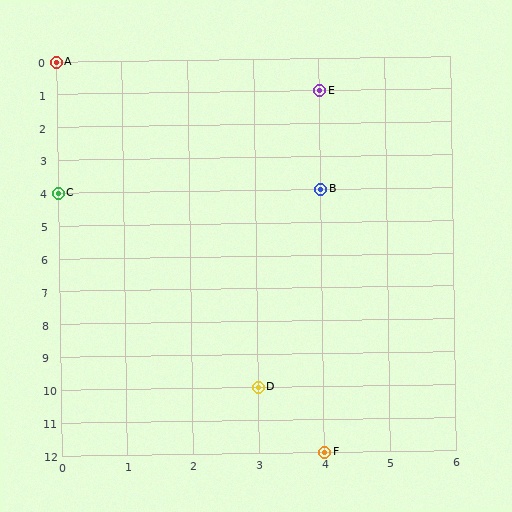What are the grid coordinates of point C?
Point C is at grid coordinates (0, 4).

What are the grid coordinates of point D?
Point D is at grid coordinates (3, 10).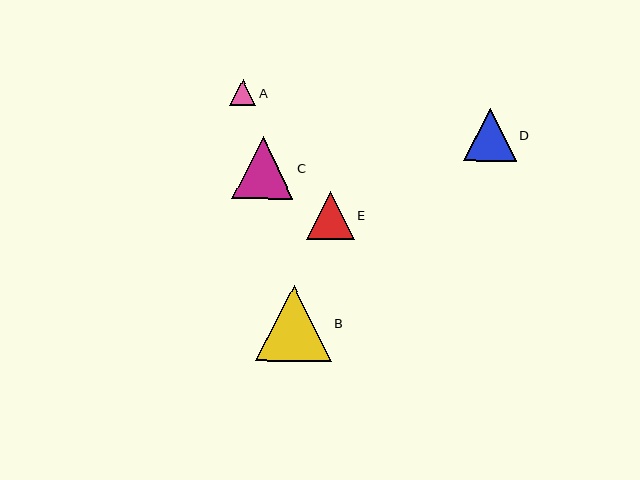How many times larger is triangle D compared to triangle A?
Triangle D is approximately 2.0 times the size of triangle A.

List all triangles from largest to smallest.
From largest to smallest: B, C, D, E, A.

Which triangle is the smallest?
Triangle A is the smallest with a size of approximately 27 pixels.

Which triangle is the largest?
Triangle B is the largest with a size of approximately 76 pixels.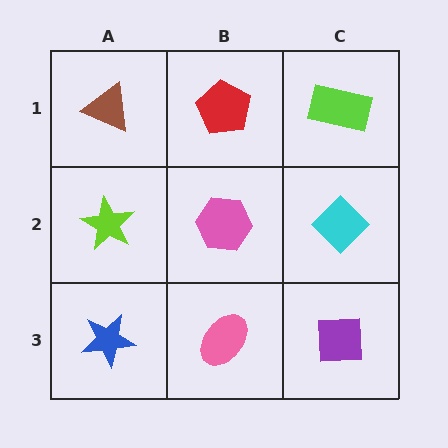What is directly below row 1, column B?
A pink hexagon.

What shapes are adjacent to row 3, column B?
A pink hexagon (row 2, column B), a blue star (row 3, column A), a purple square (row 3, column C).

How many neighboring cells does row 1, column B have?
3.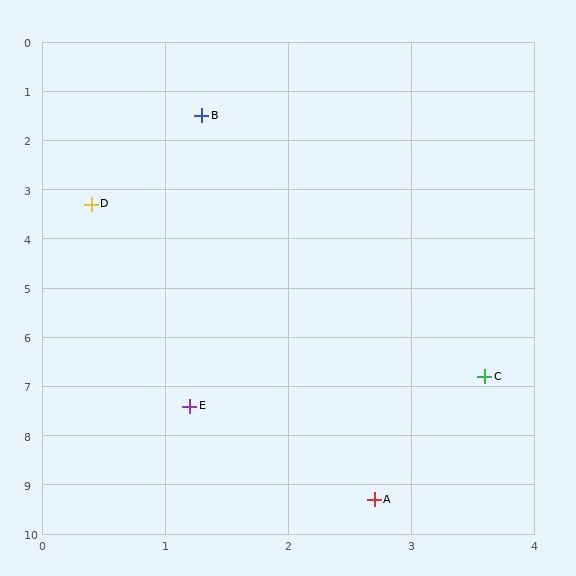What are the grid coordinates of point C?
Point C is at approximately (3.6, 6.8).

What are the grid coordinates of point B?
Point B is at approximately (1.3, 1.5).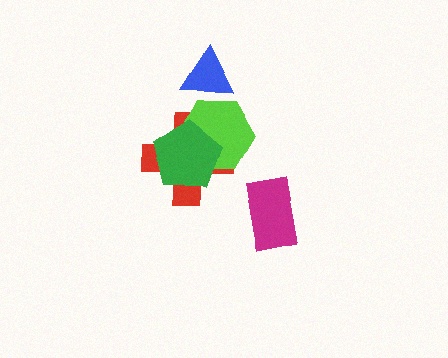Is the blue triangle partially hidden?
Yes, it is partially covered by another shape.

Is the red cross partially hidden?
Yes, it is partially covered by another shape.